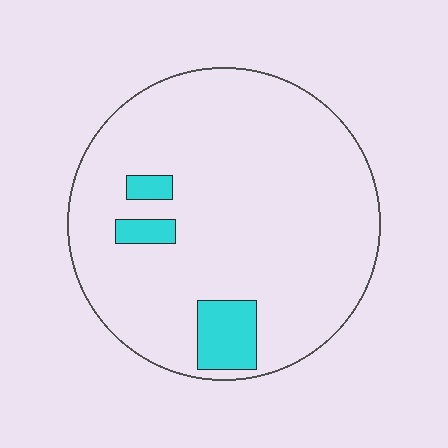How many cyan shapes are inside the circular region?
3.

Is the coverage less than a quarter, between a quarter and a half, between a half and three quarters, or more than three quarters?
Less than a quarter.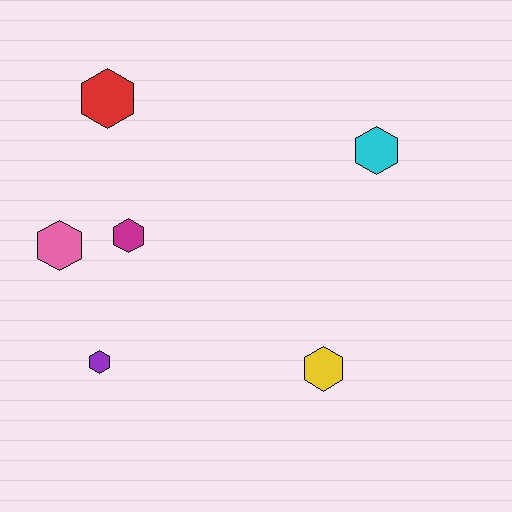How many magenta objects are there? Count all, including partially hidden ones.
There is 1 magenta object.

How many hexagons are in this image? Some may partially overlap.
There are 6 hexagons.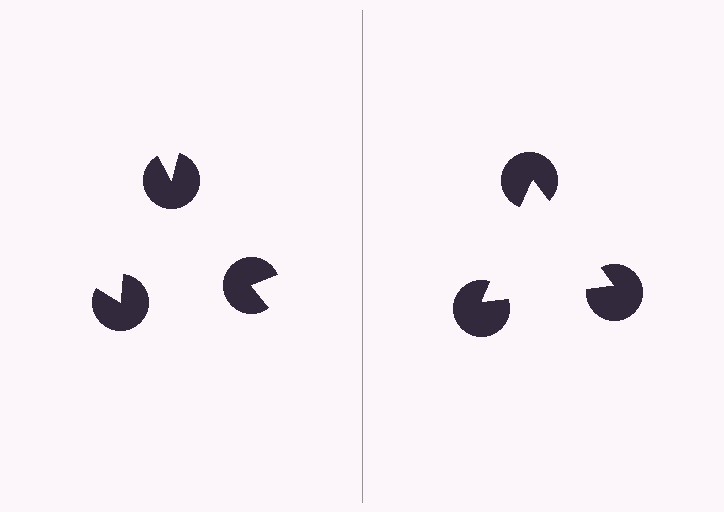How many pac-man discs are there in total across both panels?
6 — 3 on each side.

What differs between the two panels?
The pac-man discs are positioned identically on both sides; only the wedge orientations differ. On the right they align to a triangle; on the left they are misaligned.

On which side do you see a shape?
An illusory triangle appears on the right side. On the left side the wedge cuts are rotated, so no coherent shape forms.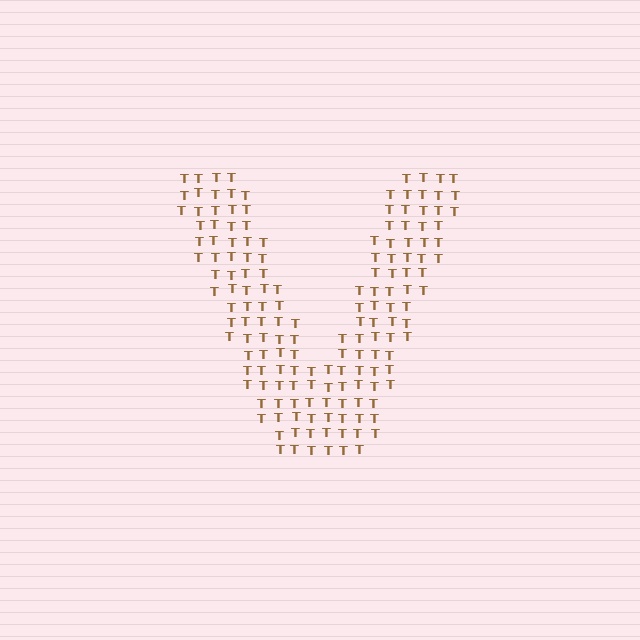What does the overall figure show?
The overall figure shows the letter V.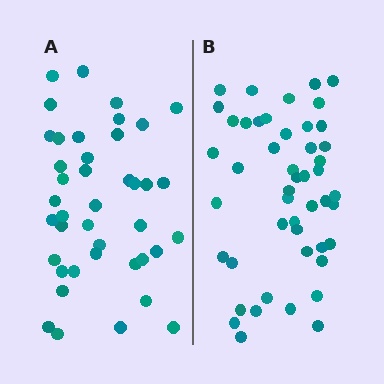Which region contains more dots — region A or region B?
Region B (the right region) has more dots.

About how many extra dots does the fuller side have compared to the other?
Region B has roughly 8 or so more dots than region A.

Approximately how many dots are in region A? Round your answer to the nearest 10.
About 40 dots. (The exact count is 41, which rounds to 40.)